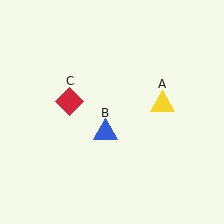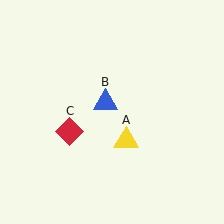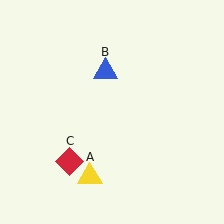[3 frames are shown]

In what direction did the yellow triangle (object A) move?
The yellow triangle (object A) moved down and to the left.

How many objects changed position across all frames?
3 objects changed position: yellow triangle (object A), blue triangle (object B), red diamond (object C).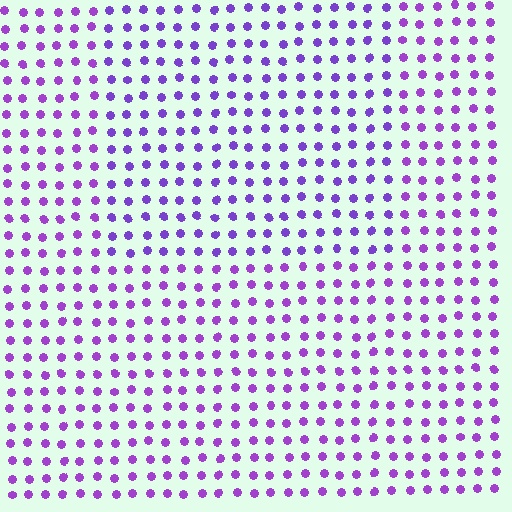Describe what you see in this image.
The image is filled with small purple elements in a uniform arrangement. A rectangle-shaped region is visible where the elements are tinted to a slightly different hue, forming a subtle color boundary.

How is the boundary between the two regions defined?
The boundary is defined purely by a slight shift in hue (about 17 degrees). Spacing, size, and orientation are identical on both sides.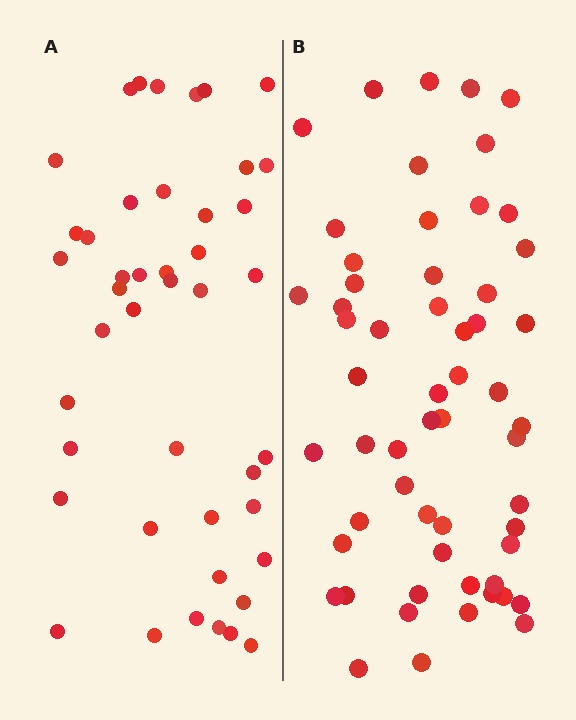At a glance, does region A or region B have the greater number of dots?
Region B (the right region) has more dots.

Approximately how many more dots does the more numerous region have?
Region B has approximately 15 more dots than region A.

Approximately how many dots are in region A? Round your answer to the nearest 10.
About 40 dots. (The exact count is 44, which rounds to 40.)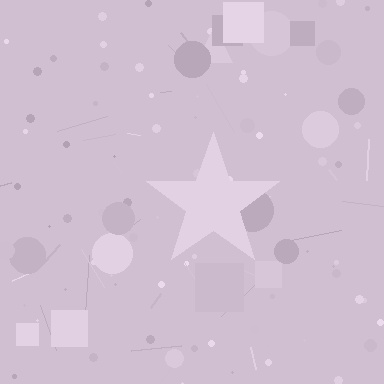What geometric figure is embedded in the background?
A star is embedded in the background.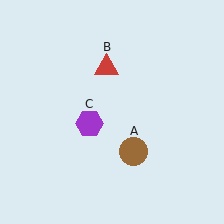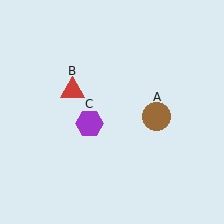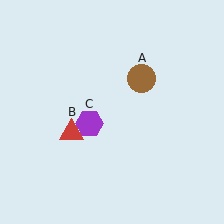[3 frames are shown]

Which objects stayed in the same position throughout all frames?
Purple hexagon (object C) remained stationary.